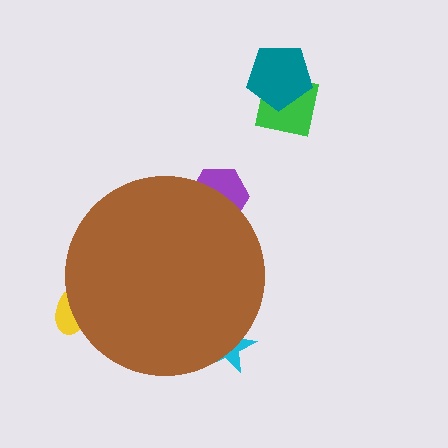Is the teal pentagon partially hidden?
No, the teal pentagon is fully visible.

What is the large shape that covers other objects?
A brown circle.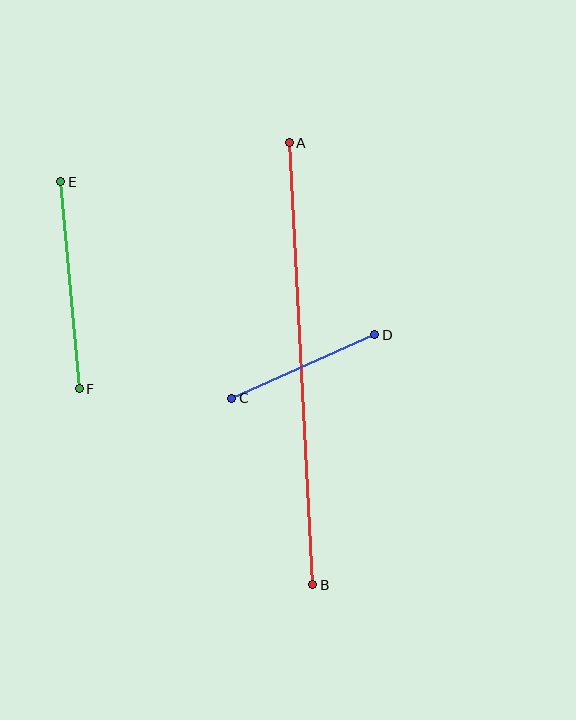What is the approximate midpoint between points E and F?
The midpoint is at approximately (70, 285) pixels.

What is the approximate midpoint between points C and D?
The midpoint is at approximately (303, 367) pixels.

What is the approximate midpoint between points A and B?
The midpoint is at approximately (301, 364) pixels.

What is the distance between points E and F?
The distance is approximately 208 pixels.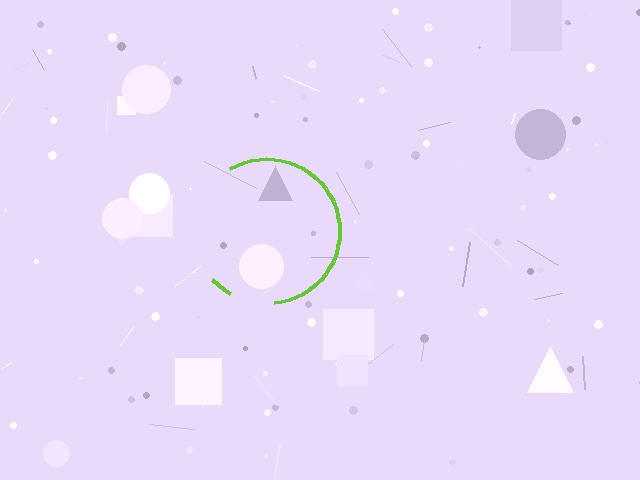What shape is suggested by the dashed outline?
The dashed outline suggests a circle.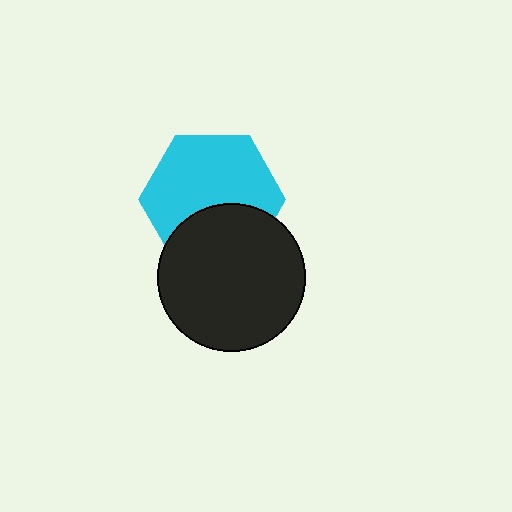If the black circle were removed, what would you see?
You would see the complete cyan hexagon.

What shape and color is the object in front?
The object in front is a black circle.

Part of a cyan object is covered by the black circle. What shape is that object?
It is a hexagon.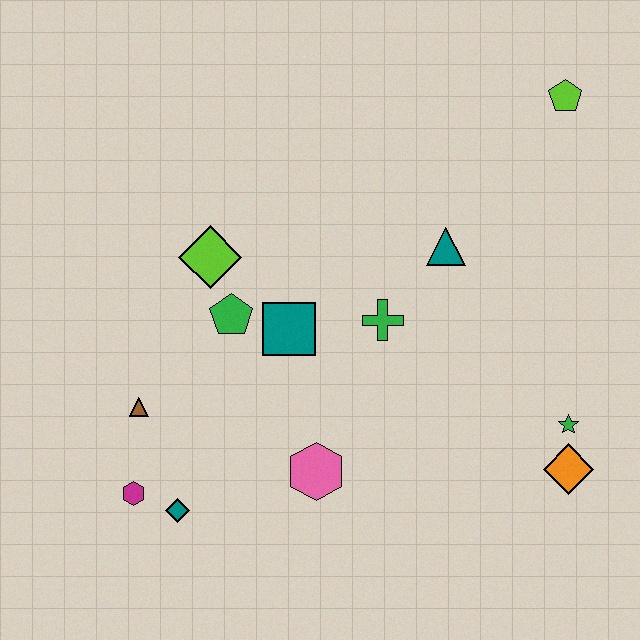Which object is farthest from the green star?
The magenta hexagon is farthest from the green star.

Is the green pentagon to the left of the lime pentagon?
Yes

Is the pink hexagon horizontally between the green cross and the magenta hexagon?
Yes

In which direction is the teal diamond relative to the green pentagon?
The teal diamond is below the green pentagon.